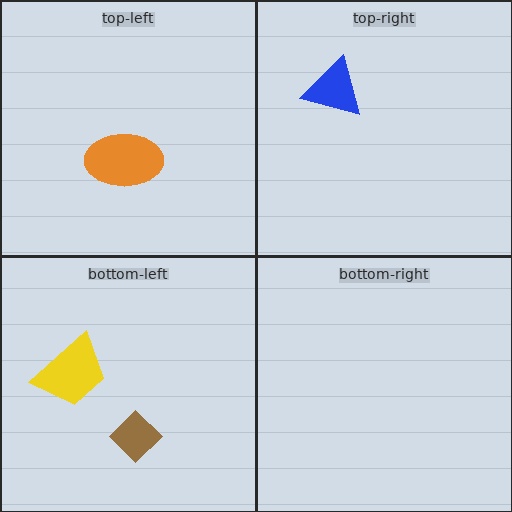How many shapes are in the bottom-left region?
2.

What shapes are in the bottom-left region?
The brown diamond, the yellow trapezoid.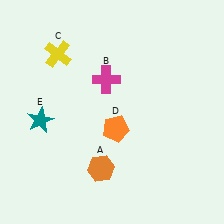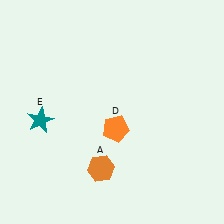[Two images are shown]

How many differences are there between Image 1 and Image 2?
There are 2 differences between the two images.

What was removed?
The magenta cross (B), the yellow cross (C) were removed in Image 2.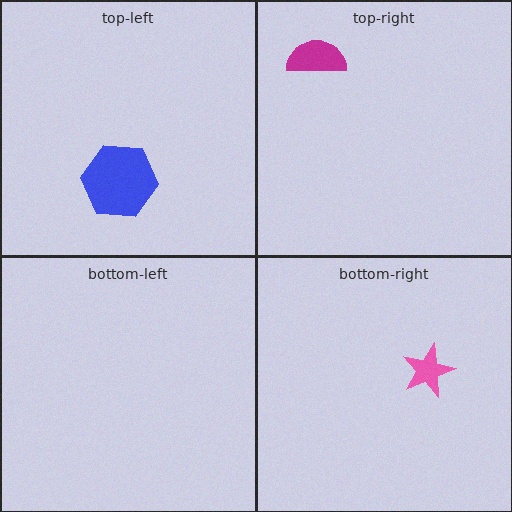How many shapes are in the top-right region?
1.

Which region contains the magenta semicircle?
The top-right region.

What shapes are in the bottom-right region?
The pink star.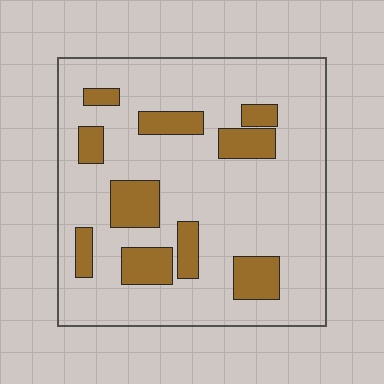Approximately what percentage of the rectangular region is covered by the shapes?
Approximately 20%.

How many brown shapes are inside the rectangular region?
10.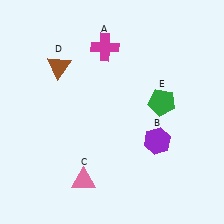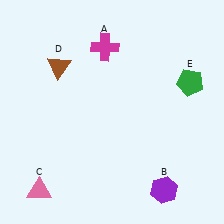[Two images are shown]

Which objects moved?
The objects that moved are: the purple hexagon (B), the pink triangle (C), the green pentagon (E).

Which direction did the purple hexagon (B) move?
The purple hexagon (B) moved down.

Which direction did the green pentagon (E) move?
The green pentagon (E) moved right.